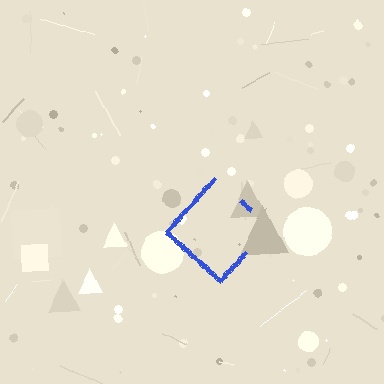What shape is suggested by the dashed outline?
The dashed outline suggests a diamond.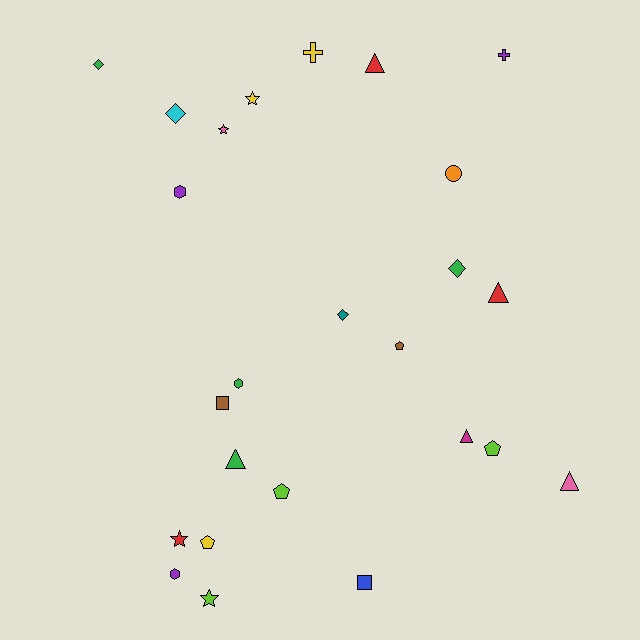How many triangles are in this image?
There are 5 triangles.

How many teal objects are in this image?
There is 1 teal object.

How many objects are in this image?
There are 25 objects.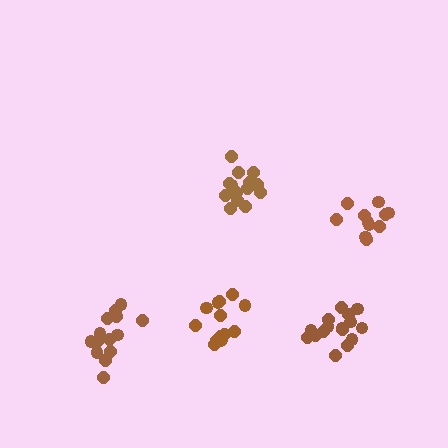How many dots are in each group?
Group 1: 15 dots, Group 2: 15 dots, Group 3: 16 dots, Group 4: 14 dots, Group 5: 11 dots (71 total).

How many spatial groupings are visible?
There are 5 spatial groupings.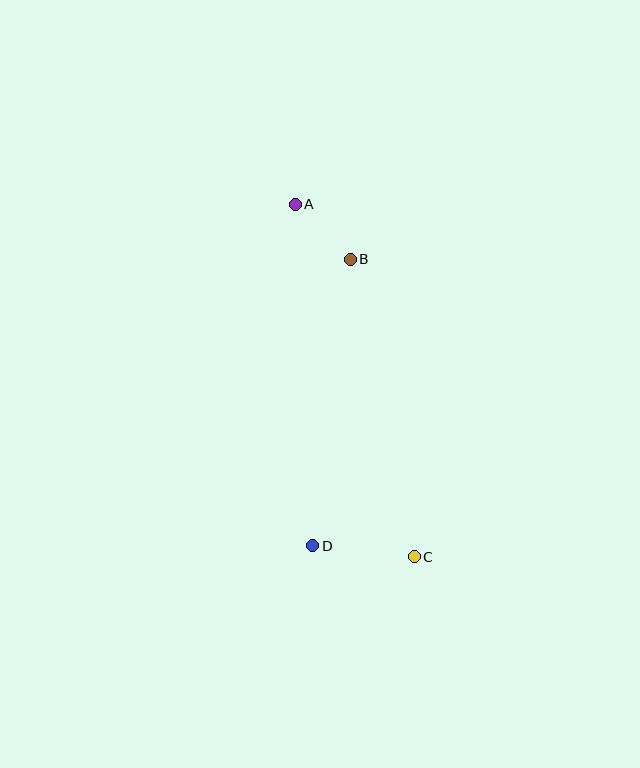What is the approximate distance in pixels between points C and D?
The distance between C and D is approximately 102 pixels.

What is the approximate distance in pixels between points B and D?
The distance between B and D is approximately 289 pixels.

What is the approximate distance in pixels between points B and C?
The distance between B and C is approximately 304 pixels.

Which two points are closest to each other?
Points A and B are closest to each other.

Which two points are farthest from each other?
Points A and C are farthest from each other.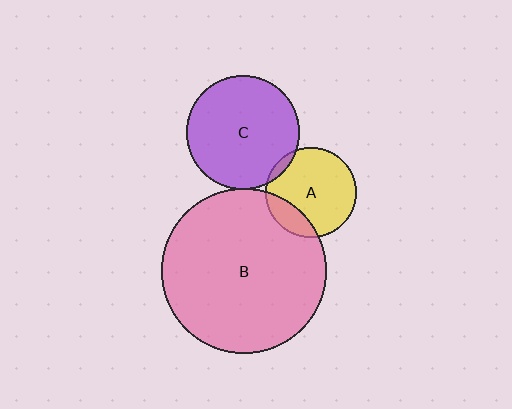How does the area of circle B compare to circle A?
Approximately 3.3 times.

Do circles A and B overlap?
Yes.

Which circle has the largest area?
Circle B (pink).